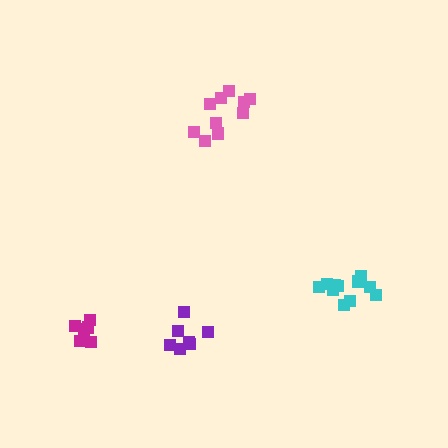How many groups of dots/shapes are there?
There are 4 groups.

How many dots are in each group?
Group 1: 11 dots, Group 2: 7 dots, Group 3: 10 dots, Group 4: 6 dots (34 total).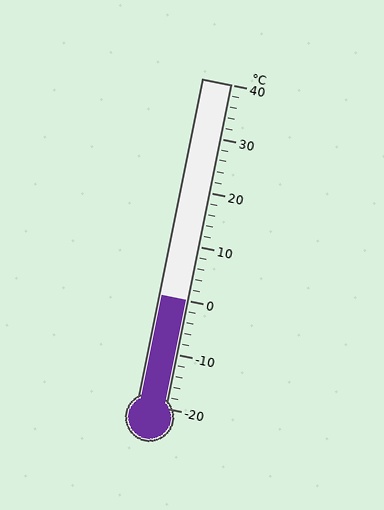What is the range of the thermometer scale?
The thermometer scale ranges from -20°C to 40°C.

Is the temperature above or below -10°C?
The temperature is above -10°C.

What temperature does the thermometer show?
The thermometer shows approximately 0°C.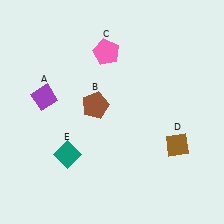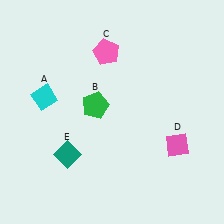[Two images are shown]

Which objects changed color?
A changed from purple to cyan. B changed from brown to green. D changed from brown to pink.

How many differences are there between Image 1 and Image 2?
There are 3 differences between the two images.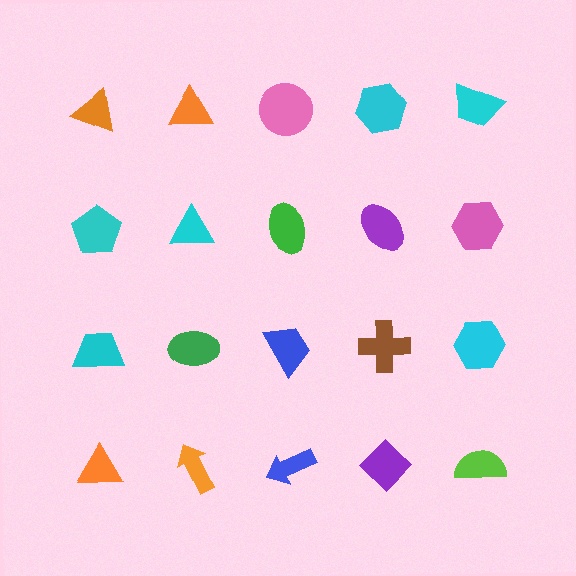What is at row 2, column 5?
A pink hexagon.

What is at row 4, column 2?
An orange arrow.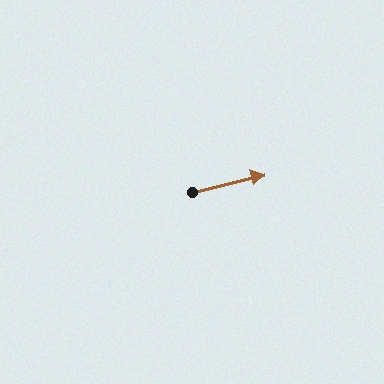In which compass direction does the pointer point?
East.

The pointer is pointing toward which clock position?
Roughly 3 o'clock.